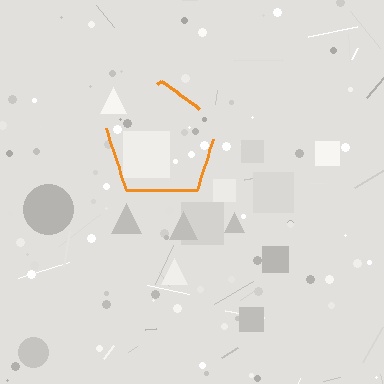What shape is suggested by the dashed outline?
The dashed outline suggests a pentagon.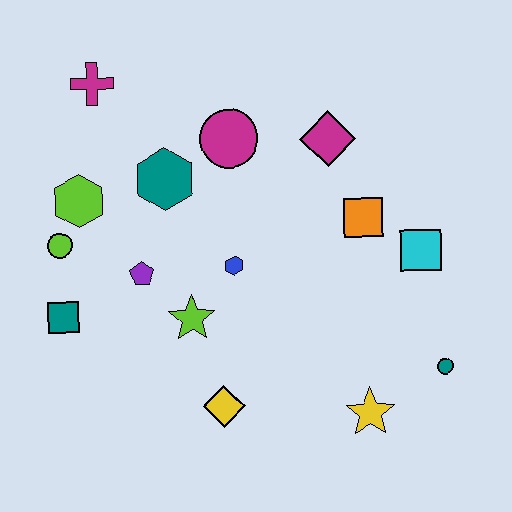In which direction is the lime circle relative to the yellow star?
The lime circle is to the left of the yellow star.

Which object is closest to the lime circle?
The lime hexagon is closest to the lime circle.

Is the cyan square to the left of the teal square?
No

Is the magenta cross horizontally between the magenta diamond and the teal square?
Yes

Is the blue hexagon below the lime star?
No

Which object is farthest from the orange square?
The teal square is farthest from the orange square.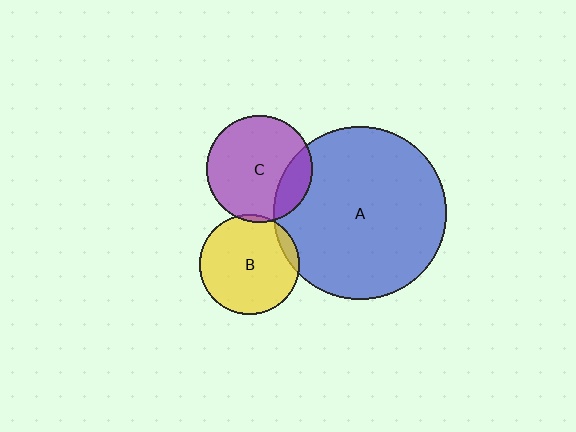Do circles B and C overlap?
Yes.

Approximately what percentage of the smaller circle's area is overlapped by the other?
Approximately 5%.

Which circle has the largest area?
Circle A (blue).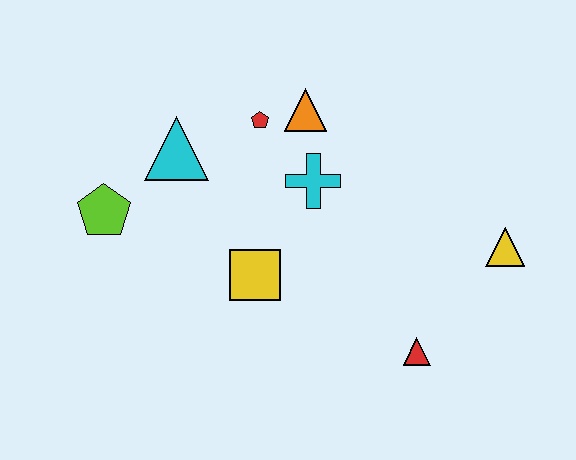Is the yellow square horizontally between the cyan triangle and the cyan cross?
Yes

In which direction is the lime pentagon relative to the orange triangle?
The lime pentagon is to the left of the orange triangle.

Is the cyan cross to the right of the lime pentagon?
Yes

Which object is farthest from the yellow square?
The yellow triangle is farthest from the yellow square.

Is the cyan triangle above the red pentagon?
No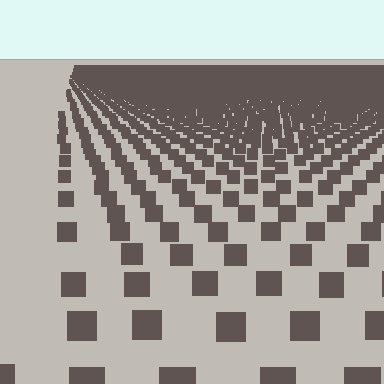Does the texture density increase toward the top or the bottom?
Density increases toward the top.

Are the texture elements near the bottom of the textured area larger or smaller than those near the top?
Larger. Near the bottom, elements are closer to the viewer and appear at a bigger on-screen size.